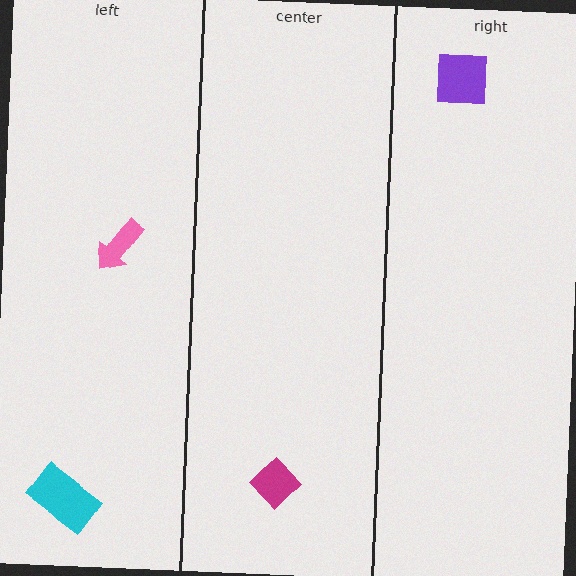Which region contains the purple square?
The right region.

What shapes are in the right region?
The purple square.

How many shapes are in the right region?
1.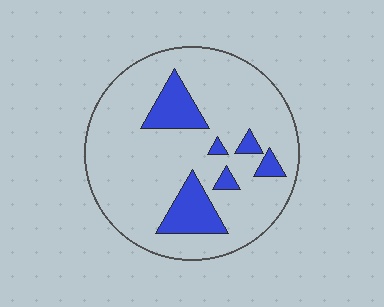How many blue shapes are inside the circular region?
6.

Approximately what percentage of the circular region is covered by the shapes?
Approximately 15%.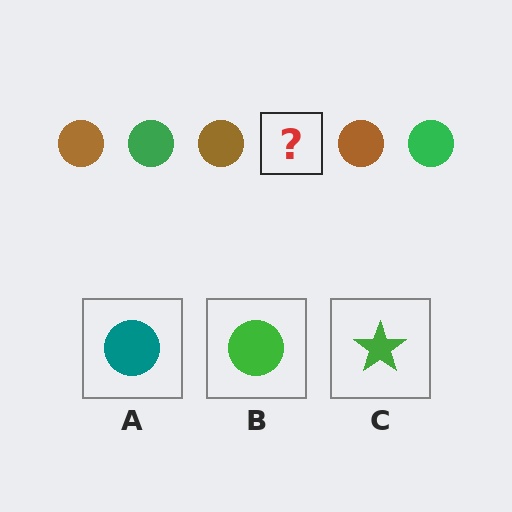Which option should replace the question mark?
Option B.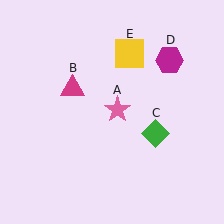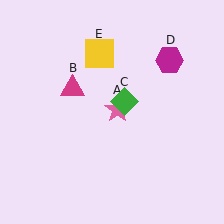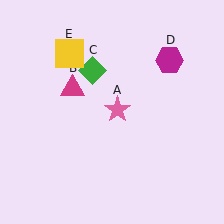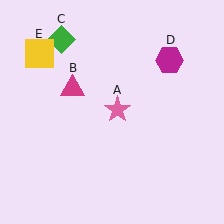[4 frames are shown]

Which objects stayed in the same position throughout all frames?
Pink star (object A) and magenta triangle (object B) and magenta hexagon (object D) remained stationary.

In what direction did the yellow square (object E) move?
The yellow square (object E) moved left.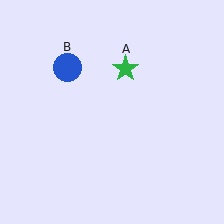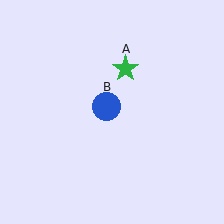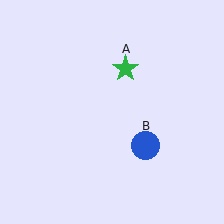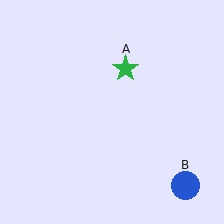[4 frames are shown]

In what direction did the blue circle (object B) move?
The blue circle (object B) moved down and to the right.